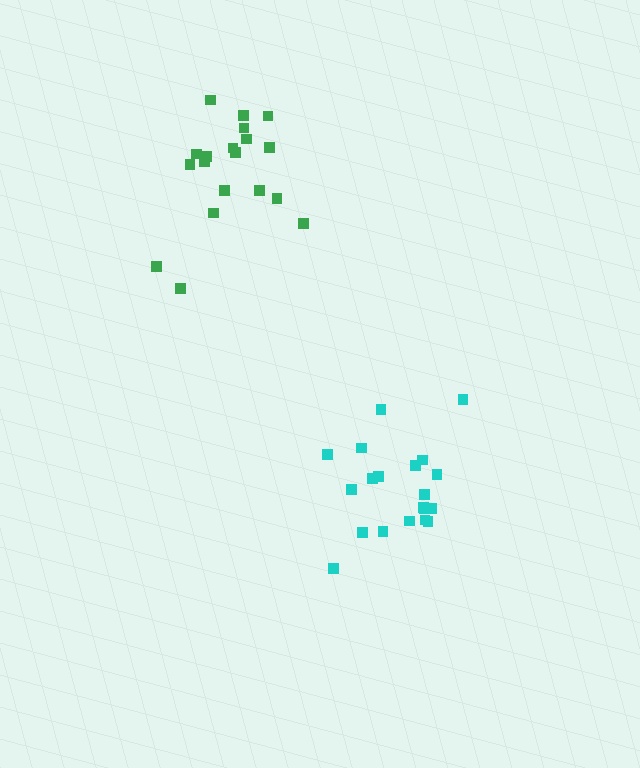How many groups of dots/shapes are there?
There are 2 groups.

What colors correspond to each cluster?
The clusters are colored: green, cyan.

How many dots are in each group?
Group 1: 19 dots, Group 2: 20 dots (39 total).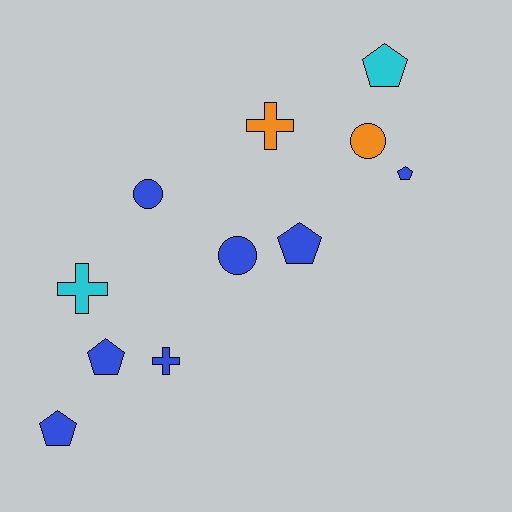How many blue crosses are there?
There is 1 blue cross.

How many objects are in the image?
There are 11 objects.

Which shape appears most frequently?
Pentagon, with 5 objects.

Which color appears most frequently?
Blue, with 7 objects.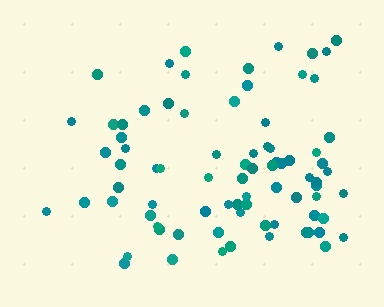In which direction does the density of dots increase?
From left to right, with the right side densest.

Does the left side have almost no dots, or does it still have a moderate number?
Still a moderate number, just noticeably fewer than the right.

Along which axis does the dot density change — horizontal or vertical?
Horizontal.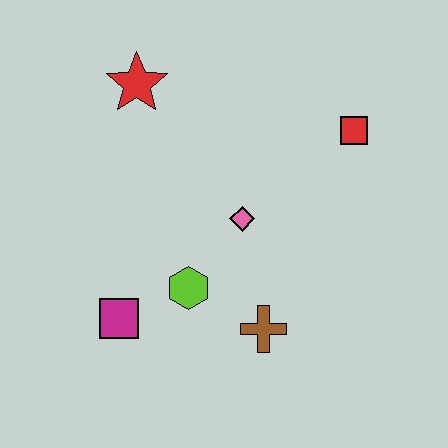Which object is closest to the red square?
The pink diamond is closest to the red square.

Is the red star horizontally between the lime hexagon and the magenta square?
Yes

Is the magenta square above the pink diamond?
No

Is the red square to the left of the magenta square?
No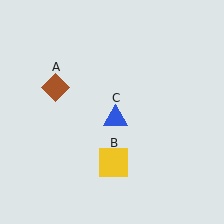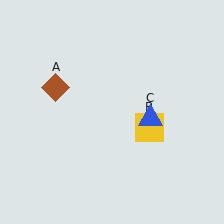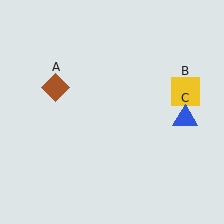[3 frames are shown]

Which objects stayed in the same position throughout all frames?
Brown diamond (object A) remained stationary.